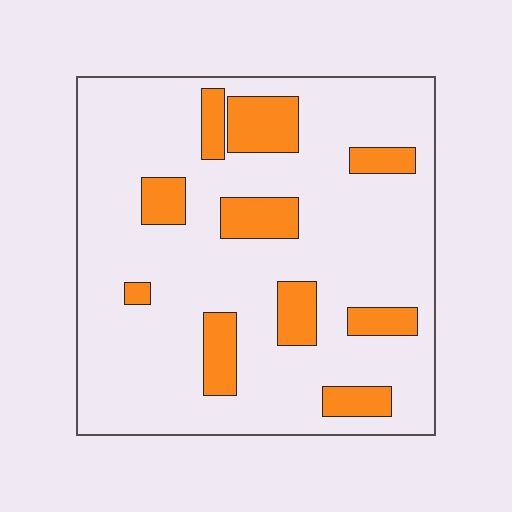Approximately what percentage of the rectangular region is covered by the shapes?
Approximately 20%.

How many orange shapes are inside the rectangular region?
10.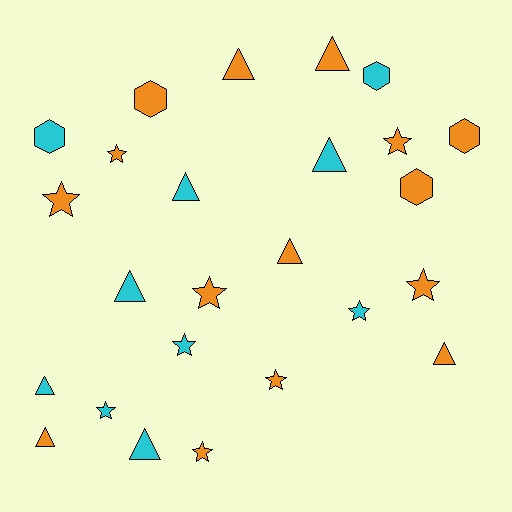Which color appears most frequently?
Orange, with 15 objects.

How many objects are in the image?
There are 25 objects.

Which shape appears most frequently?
Star, with 10 objects.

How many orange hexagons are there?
There are 3 orange hexagons.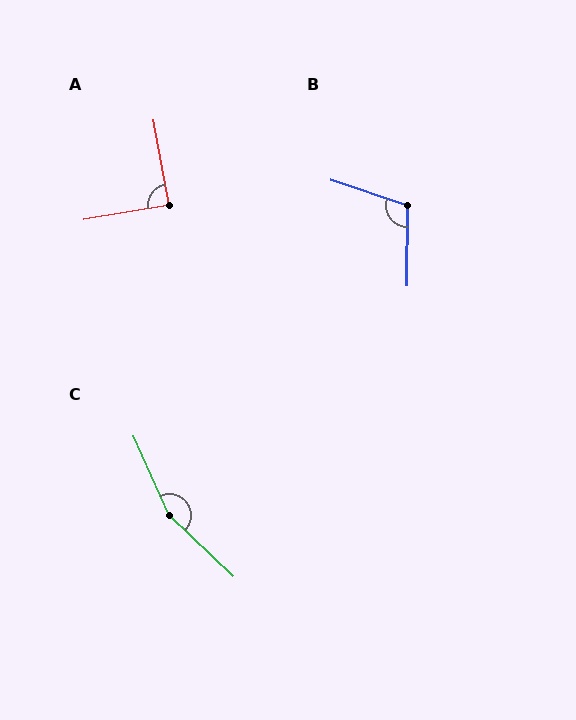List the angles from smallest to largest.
A (90°), B (108°), C (158°).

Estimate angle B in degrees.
Approximately 108 degrees.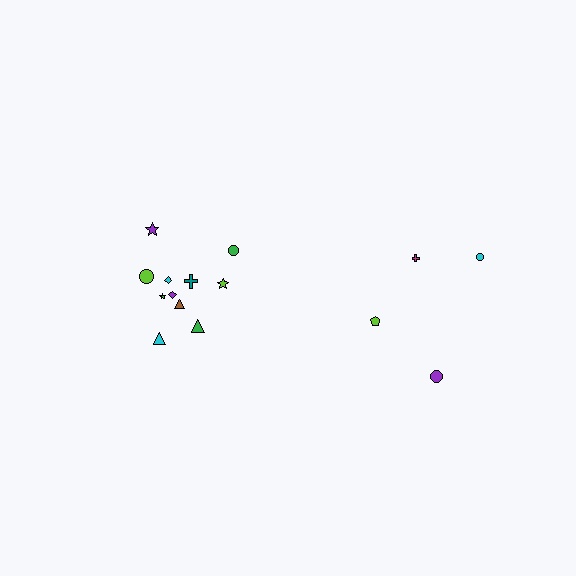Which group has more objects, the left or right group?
The left group.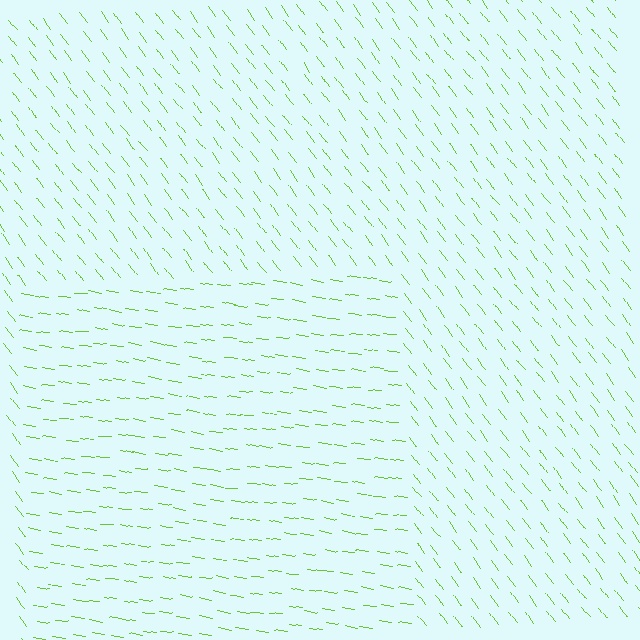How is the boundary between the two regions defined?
The boundary is defined purely by a change in line orientation (approximately 45 degrees difference). All lines are the same color and thickness.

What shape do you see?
I see a rectangle.